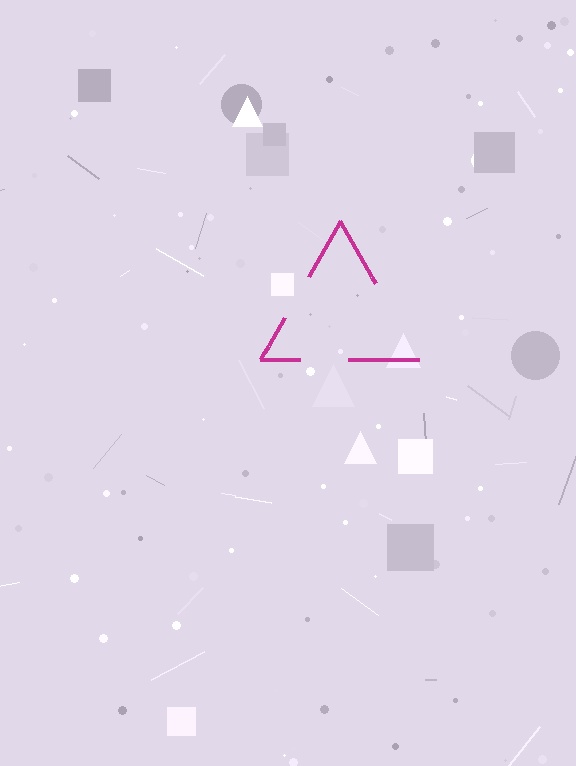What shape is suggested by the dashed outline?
The dashed outline suggests a triangle.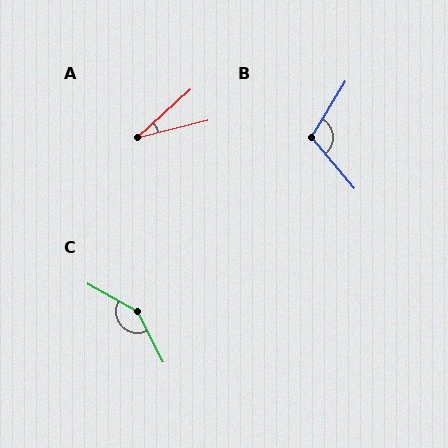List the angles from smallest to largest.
A (28°), B (108°), C (146°).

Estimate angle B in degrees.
Approximately 108 degrees.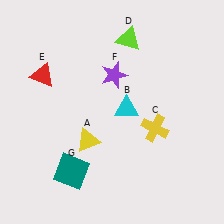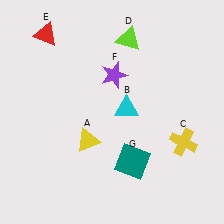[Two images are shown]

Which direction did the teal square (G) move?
The teal square (G) moved right.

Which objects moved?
The objects that moved are: the yellow cross (C), the red triangle (E), the teal square (G).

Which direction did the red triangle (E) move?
The red triangle (E) moved up.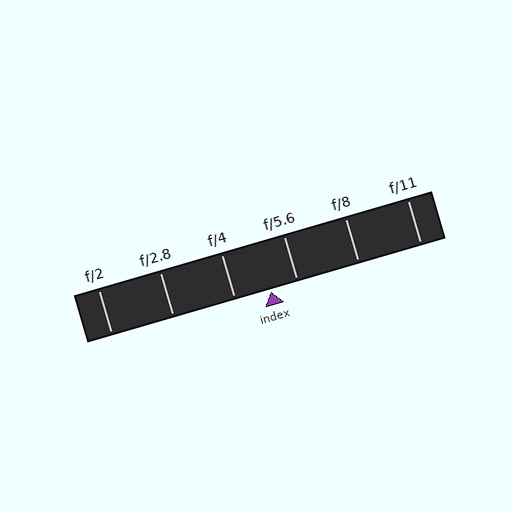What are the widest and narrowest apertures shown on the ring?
The widest aperture shown is f/2 and the narrowest is f/11.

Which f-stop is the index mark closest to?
The index mark is closest to f/5.6.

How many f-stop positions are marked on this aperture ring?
There are 6 f-stop positions marked.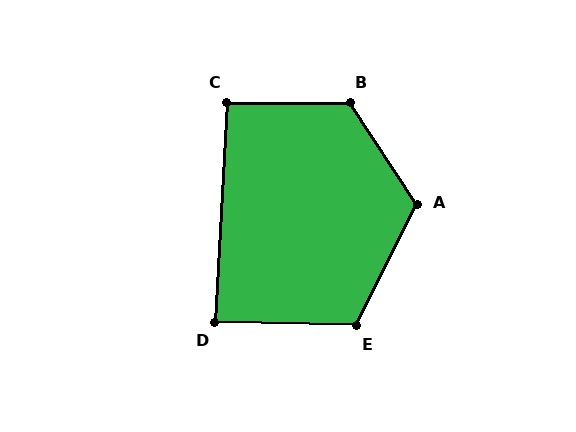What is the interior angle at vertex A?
Approximately 120 degrees (obtuse).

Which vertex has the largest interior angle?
B, at approximately 123 degrees.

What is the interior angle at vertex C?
Approximately 93 degrees (approximately right).